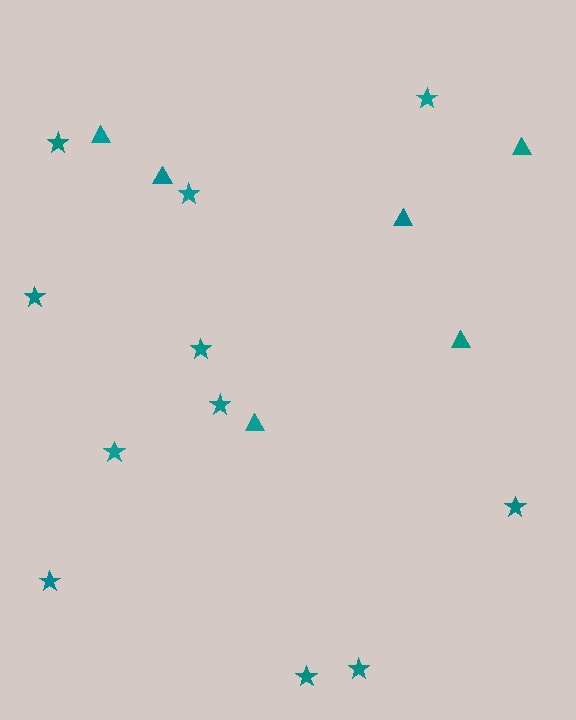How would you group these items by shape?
There are 2 groups: one group of stars (11) and one group of triangles (6).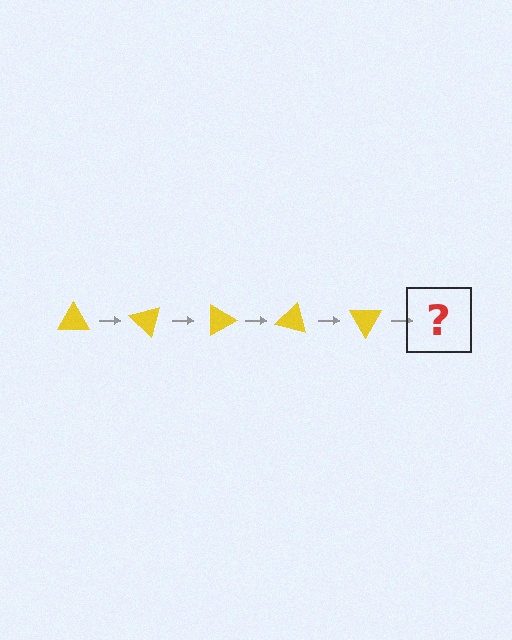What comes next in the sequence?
The next element should be a yellow triangle rotated 225 degrees.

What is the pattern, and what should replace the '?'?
The pattern is that the triangle rotates 45 degrees each step. The '?' should be a yellow triangle rotated 225 degrees.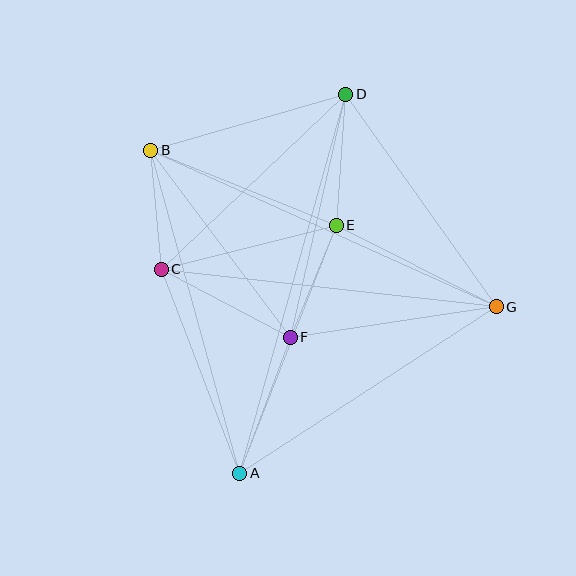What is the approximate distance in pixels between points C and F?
The distance between C and F is approximately 146 pixels.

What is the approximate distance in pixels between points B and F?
The distance between B and F is approximately 233 pixels.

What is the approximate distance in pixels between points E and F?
The distance between E and F is approximately 121 pixels.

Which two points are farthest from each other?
Points A and D are farthest from each other.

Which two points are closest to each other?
Points B and C are closest to each other.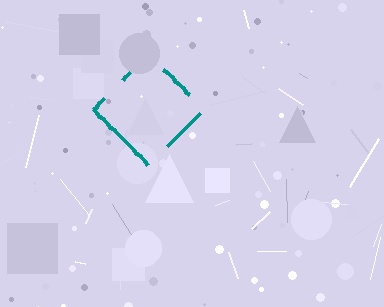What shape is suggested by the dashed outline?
The dashed outline suggests a diamond.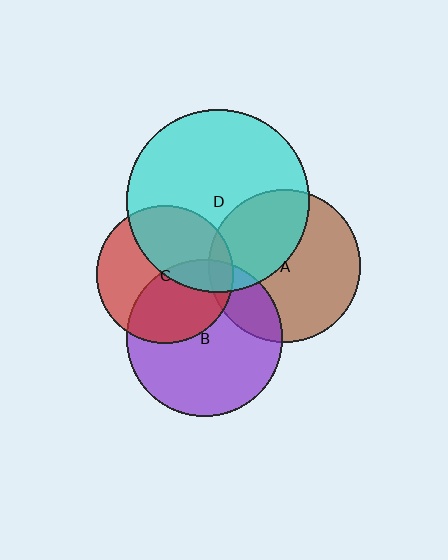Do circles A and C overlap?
Yes.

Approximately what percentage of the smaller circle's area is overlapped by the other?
Approximately 10%.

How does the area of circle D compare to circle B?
Approximately 1.4 times.